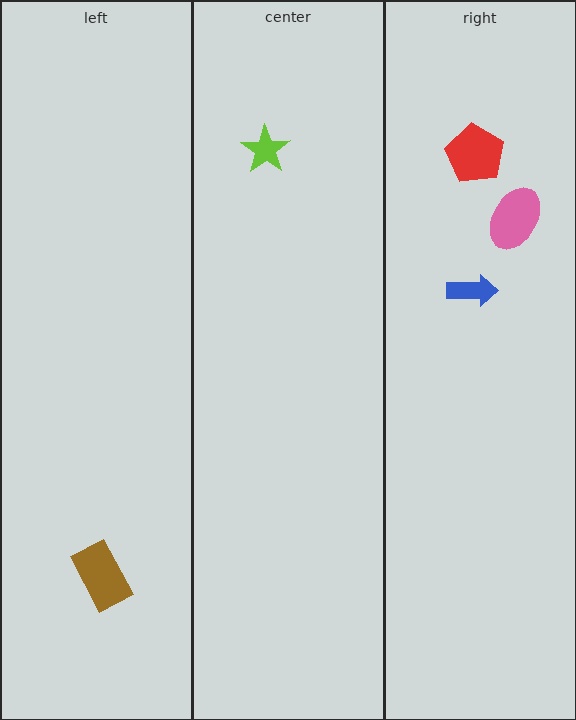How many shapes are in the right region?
3.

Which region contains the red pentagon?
The right region.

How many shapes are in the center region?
1.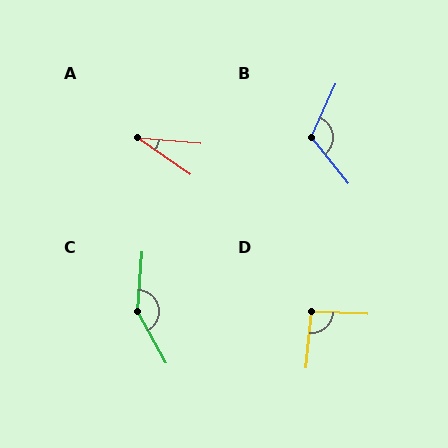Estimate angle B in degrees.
Approximately 117 degrees.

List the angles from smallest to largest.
A (30°), D (93°), B (117°), C (147°).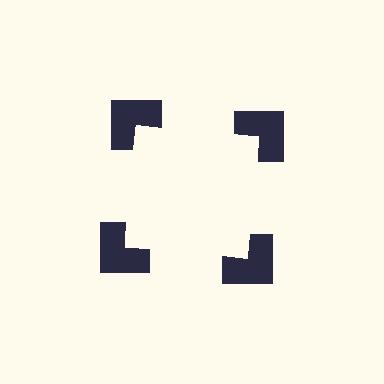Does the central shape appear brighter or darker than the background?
It typically appears slightly brighter than the background, even though no actual brightness change is drawn.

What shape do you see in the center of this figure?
An illusory square — its edges are inferred from the aligned wedge cuts in the notched squares, not physically drawn.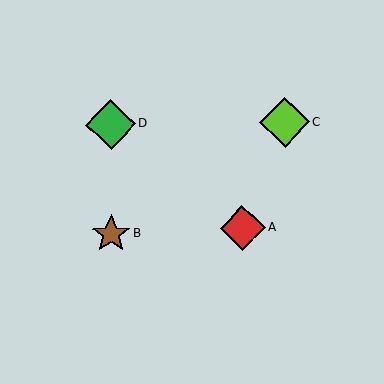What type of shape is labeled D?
Shape D is a green diamond.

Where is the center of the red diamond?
The center of the red diamond is at (243, 228).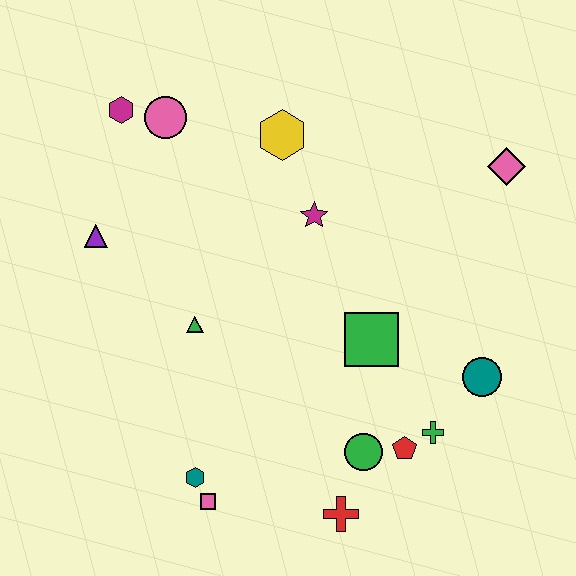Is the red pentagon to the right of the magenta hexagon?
Yes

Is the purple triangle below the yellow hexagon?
Yes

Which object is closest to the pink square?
The teal hexagon is closest to the pink square.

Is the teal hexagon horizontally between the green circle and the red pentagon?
No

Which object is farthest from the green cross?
The magenta hexagon is farthest from the green cross.